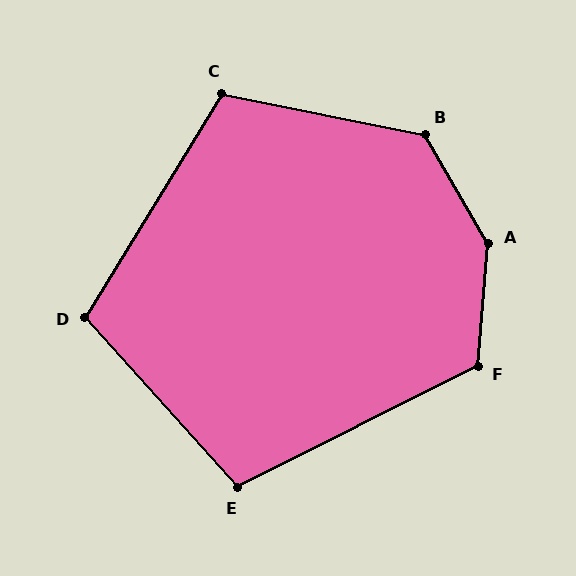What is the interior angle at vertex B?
Approximately 132 degrees (obtuse).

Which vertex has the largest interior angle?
A, at approximately 145 degrees.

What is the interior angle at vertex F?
Approximately 122 degrees (obtuse).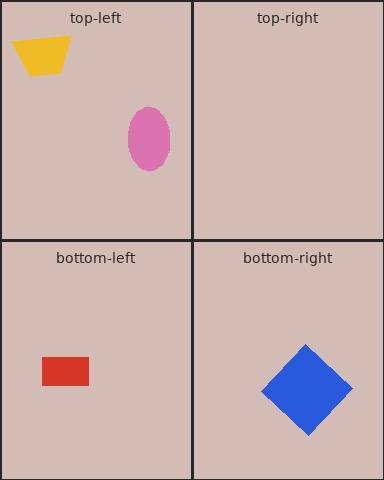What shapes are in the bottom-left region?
The red rectangle.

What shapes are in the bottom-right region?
The blue diamond.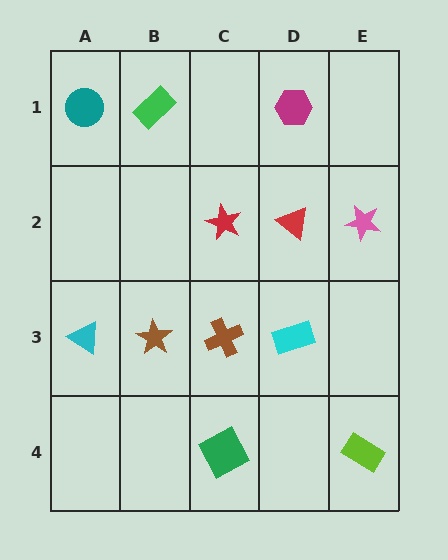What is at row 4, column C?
A green square.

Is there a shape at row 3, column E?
No, that cell is empty.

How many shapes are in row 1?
3 shapes.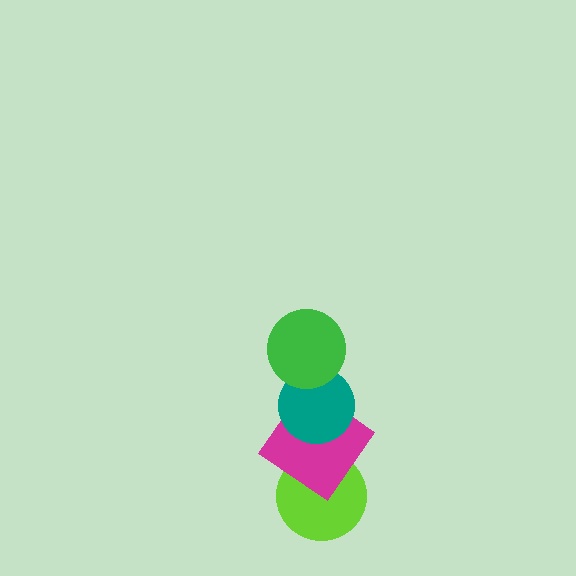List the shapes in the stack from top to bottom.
From top to bottom: the green circle, the teal circle, the magenta diamond, the lime circle.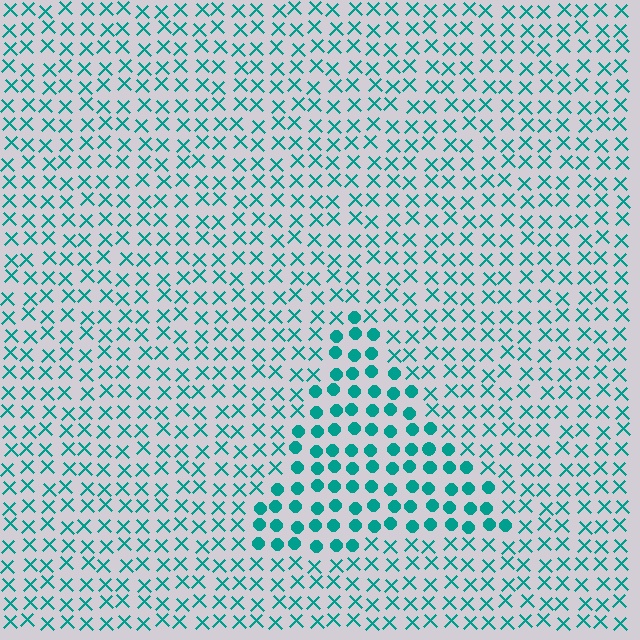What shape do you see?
I see a triangle.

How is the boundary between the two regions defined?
The boundary is defined by a change in element shape: circles inside vs. X marks outside. All elements share the same color and spacing.